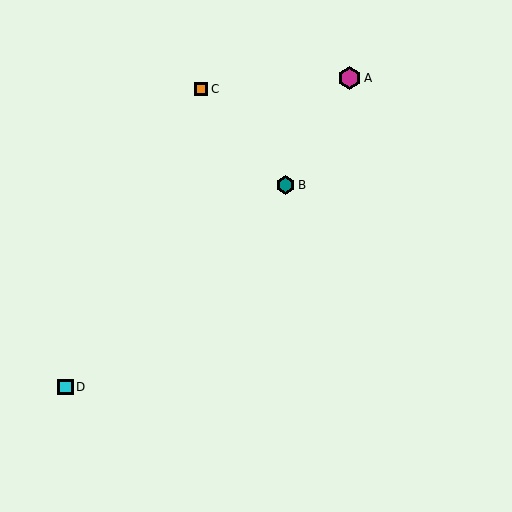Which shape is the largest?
The magenta hexagon (labeled A) is the largest.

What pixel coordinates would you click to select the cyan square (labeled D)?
Click at (65, 387) to select the cyan square D.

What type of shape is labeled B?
Shape B is a teal hexagon.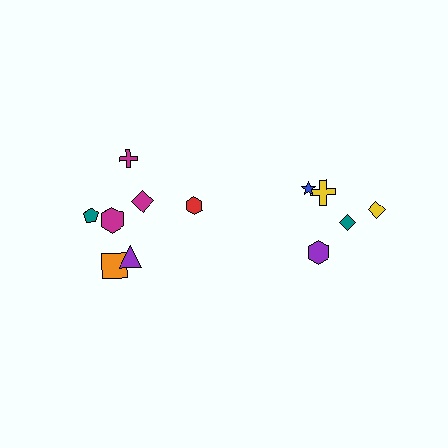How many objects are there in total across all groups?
There are 12 objects.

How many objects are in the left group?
There are 7 objects.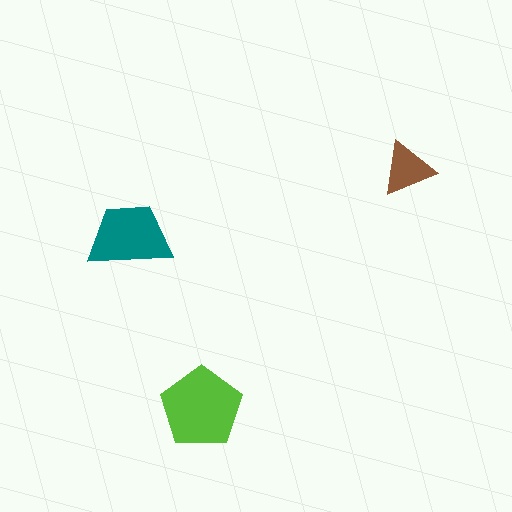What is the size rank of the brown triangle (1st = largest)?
3rd.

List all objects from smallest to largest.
The brown triangle, the teal trapezoid, the lime pentagon.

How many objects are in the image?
There are 3 objects in the image.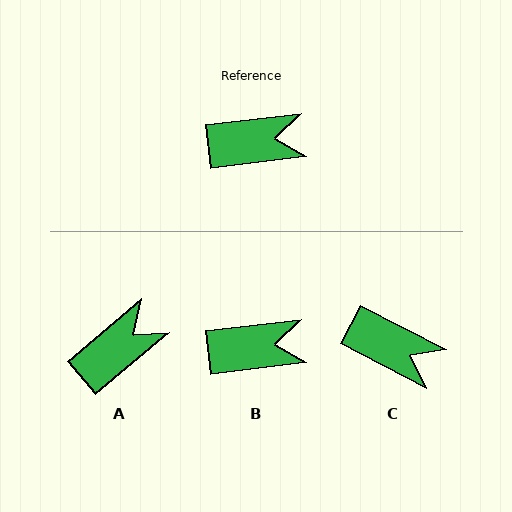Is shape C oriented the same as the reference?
No, it is off by about 34 degrees.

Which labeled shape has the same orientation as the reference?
B.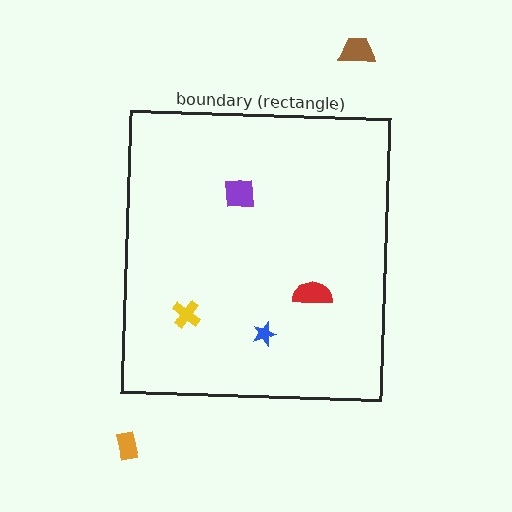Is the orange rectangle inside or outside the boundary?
Outside.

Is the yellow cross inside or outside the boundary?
Inside.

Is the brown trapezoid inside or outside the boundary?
Outside.